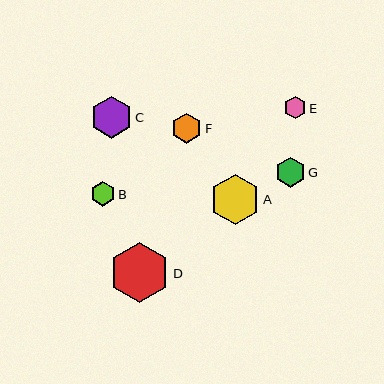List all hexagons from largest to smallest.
From largest to smallest: D, A, C, G, F, B, E.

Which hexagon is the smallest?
Hexagon E is the smallest with a size of approximately 23 pixels.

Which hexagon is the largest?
Hexagon D is the largest with a size of approximately 60 pixels.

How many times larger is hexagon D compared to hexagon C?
Hexagon D is approximately 1.4 times the size of hexagon C.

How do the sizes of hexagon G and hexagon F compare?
Hexagon G and hexagon F are approximately the same size.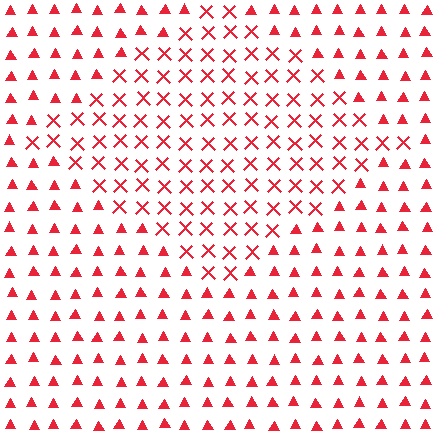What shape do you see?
I see a diamond.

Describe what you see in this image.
The image is filled with small red elements arranged in a uniform grid. A diamond-shaped region contains X marks, while the surrounding area contains triangles. The boundary is defined purely by the change in element shape.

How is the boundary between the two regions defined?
The boundary is defined by a change in element shape: X marks inside vs. triangles outside. All elements share the same color and spacing.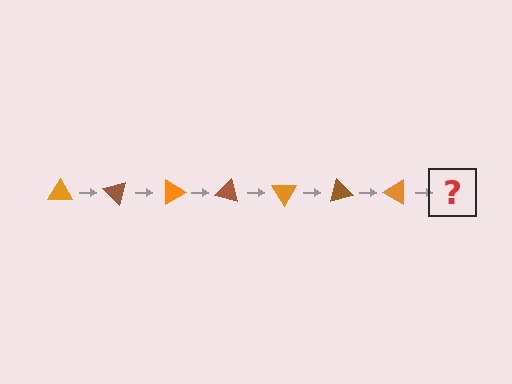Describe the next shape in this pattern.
It should be a brown triangle, rotated 315 degrees from the start.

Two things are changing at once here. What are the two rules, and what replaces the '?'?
The two rules are that it rotates 45 degrees each step and the color cycles through orange and brown. The '?' should be a brown triangle, rotated 315 degrees from the start.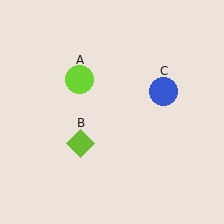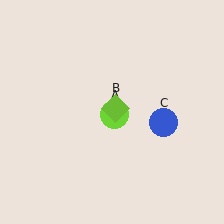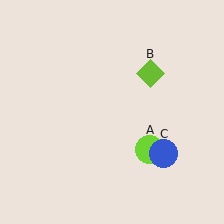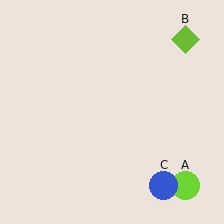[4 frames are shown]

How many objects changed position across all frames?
3 objects changed position: lime circle (object A), lime diamond (object B), blue circle (object C).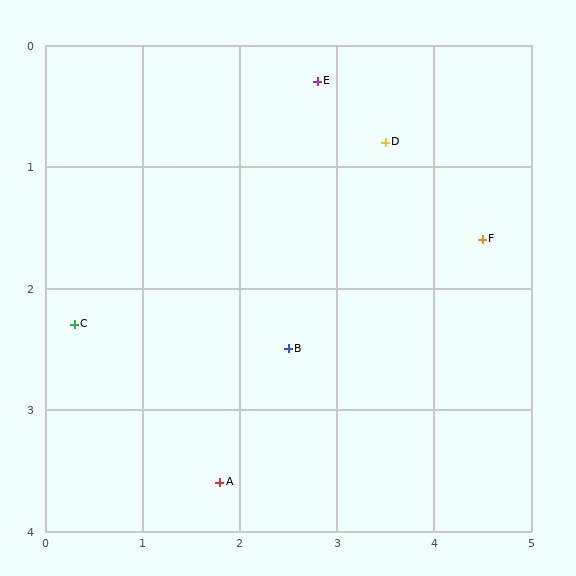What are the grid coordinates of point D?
Point D is at approximately (3.5, 0.8).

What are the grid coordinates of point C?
Point C is at approximately (0.3, 2.3).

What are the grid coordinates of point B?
Point B is at approximately (2.5, 2.5).